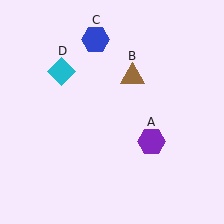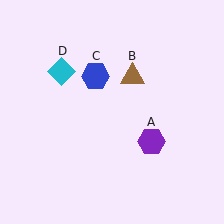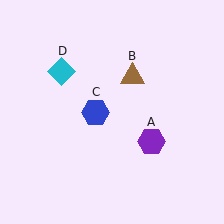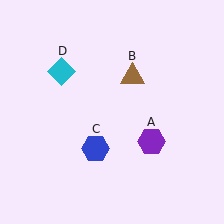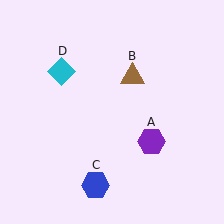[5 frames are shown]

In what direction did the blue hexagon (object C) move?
The blue hexagon (object C) moved down.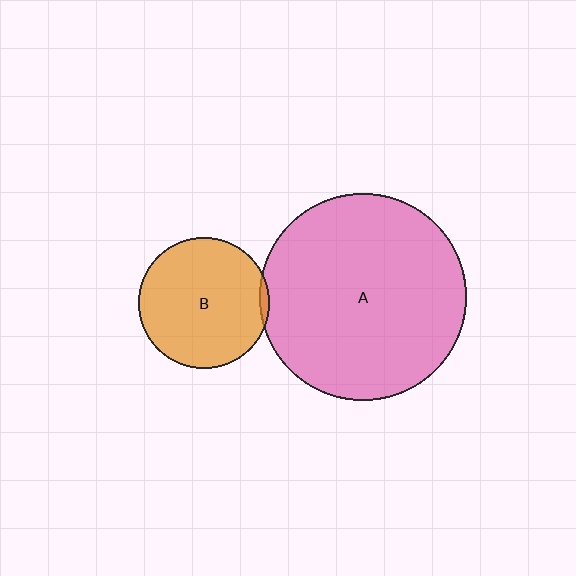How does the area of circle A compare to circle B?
Approximately 2.5 times.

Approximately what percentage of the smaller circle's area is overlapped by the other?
Approximately 5%.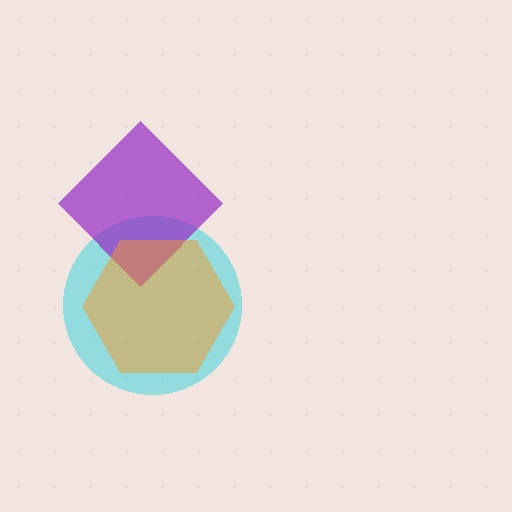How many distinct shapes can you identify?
There are 3 distinct shapes: a cyan circle, a purple diamond, an orange hexagon.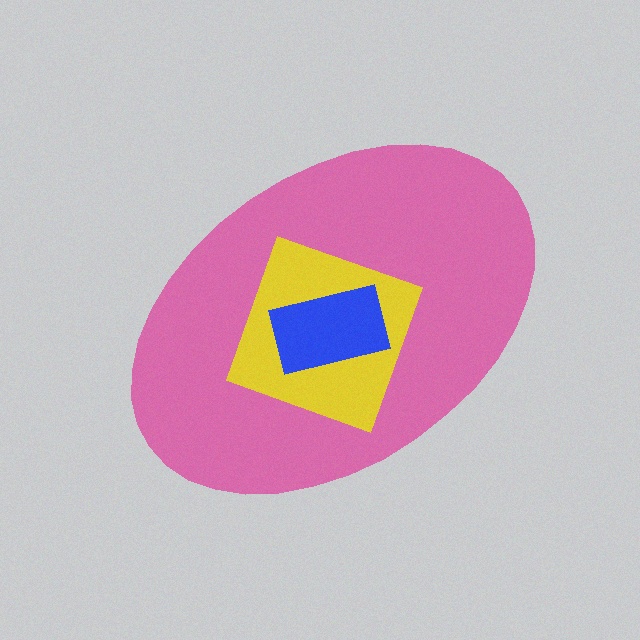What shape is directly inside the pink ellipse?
The yellow diamond.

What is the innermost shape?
The blue rectangle.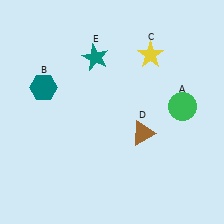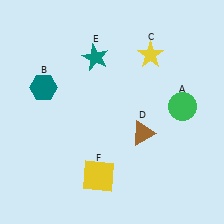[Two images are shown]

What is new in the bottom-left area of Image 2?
A yellow square (F) was added in the bottom-left area of Image 2.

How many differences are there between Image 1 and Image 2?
There is 1 difference between the two images.